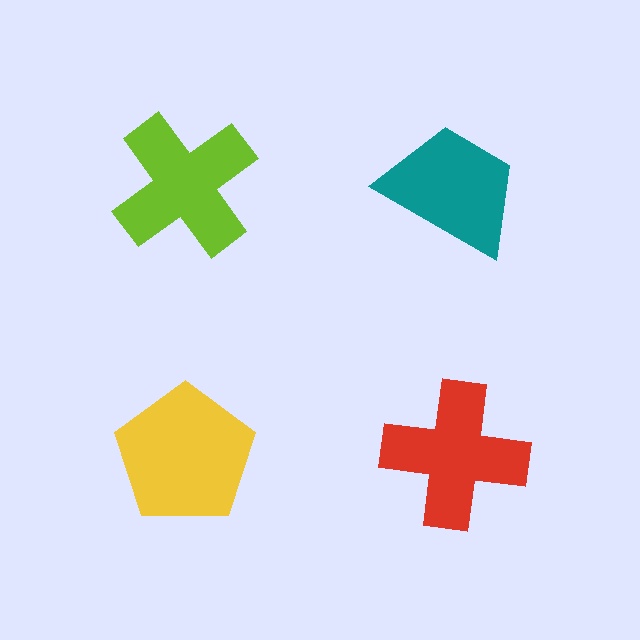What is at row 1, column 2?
A teal trapezoid.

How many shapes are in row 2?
2 shapes.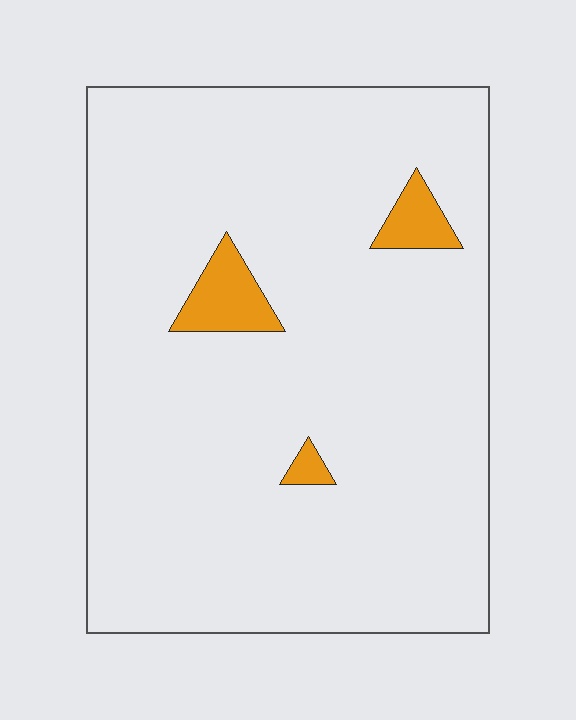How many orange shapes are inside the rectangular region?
3.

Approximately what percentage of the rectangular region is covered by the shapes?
Approximately 5%.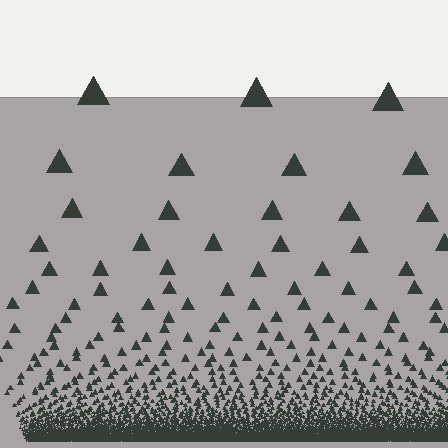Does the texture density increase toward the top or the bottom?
Density increases toward the bottom.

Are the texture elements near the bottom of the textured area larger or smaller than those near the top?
Smaller. The gradient is inverted — elements near the bottom are smaller and denser.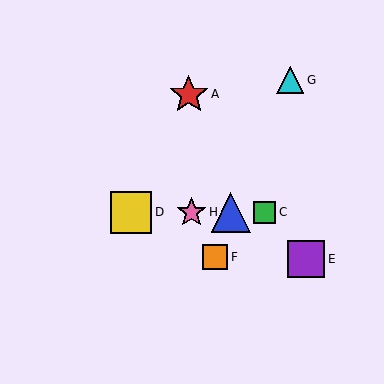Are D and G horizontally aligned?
No, D is at y≈213 and G is at y≈80.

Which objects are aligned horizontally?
Objects B, C, D, H are aligned horizontally.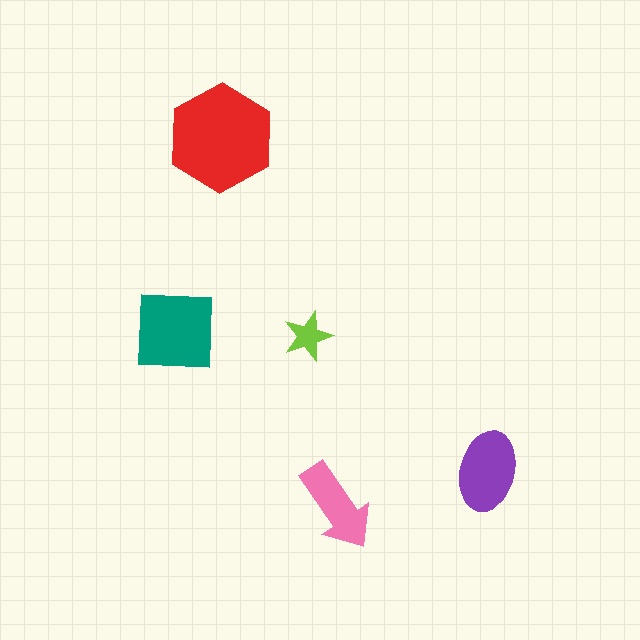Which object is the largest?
The red hexagon.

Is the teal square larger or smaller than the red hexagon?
Smaller.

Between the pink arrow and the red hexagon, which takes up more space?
The red hexagon.